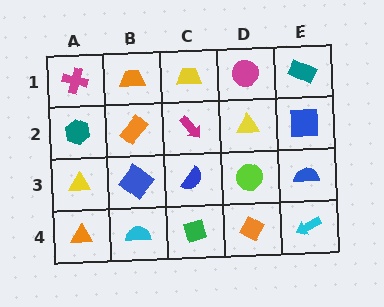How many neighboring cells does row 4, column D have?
3.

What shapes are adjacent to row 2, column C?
A yellow trapezoid (row 1, column C), a blue semicircle (row 3, column C), an orange rectangle (row 2, column B), a yellow triangle (row 2, column D).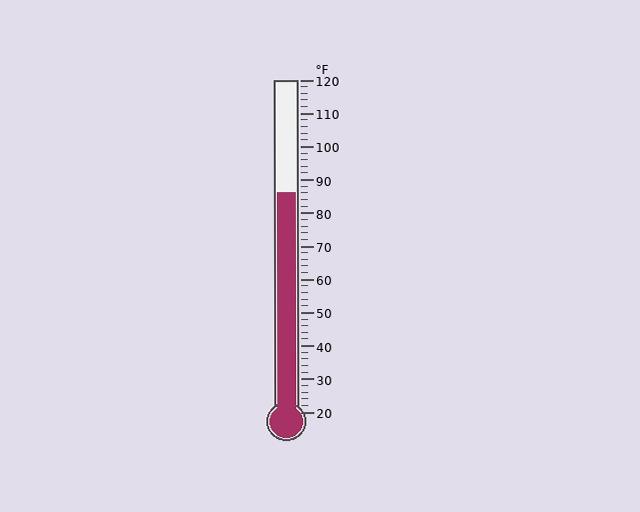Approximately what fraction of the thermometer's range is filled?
The thermometer is filled to approximately 65% of its range.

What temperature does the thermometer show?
The thermometer shows approximately 86°F.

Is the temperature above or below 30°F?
The temperature is above 30°F.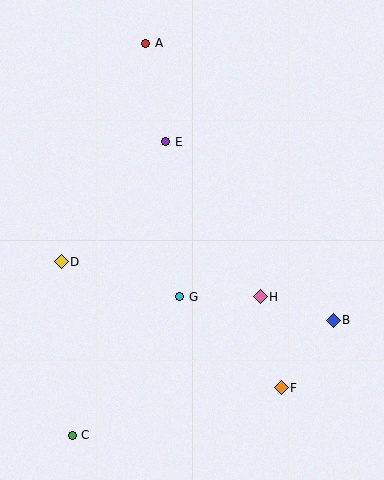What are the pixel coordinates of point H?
Point H is at (260, 297).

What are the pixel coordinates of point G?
Point G is at (180, 297).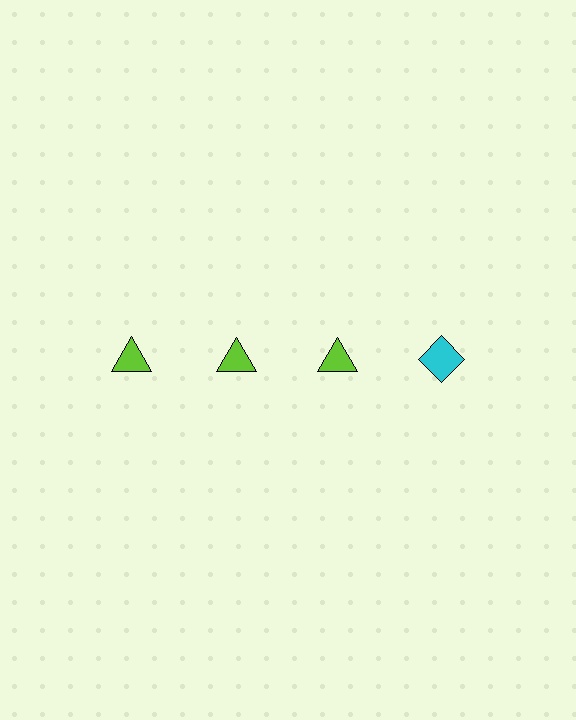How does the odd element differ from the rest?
It differs in both color (cyan instead of lime) and shape (diamond instead of triangle).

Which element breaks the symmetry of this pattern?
The cyan diamond in the top row, second from right column breaks the symmetry. All other shapes are lime triangles.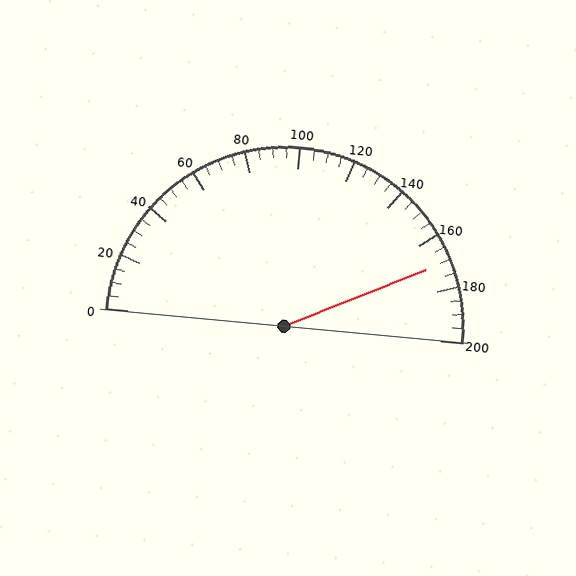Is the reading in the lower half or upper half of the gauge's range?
The reading is in the upper half of the range (0 to 200).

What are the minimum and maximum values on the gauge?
The gauge ranges from 0 to 200.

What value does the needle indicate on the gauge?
The needle indicates approximately 170.